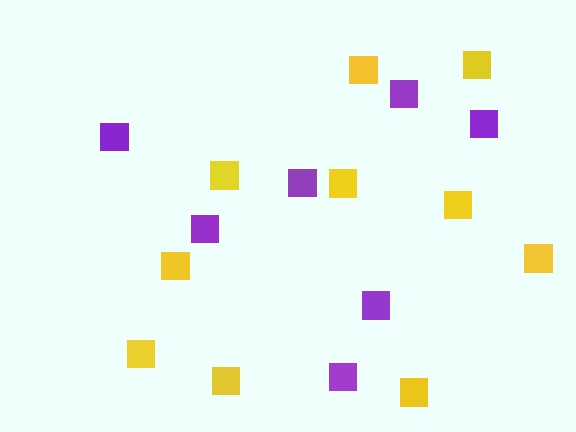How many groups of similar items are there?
There are 2 groups: one group of yellow squares (10) and one group of purple squares (7).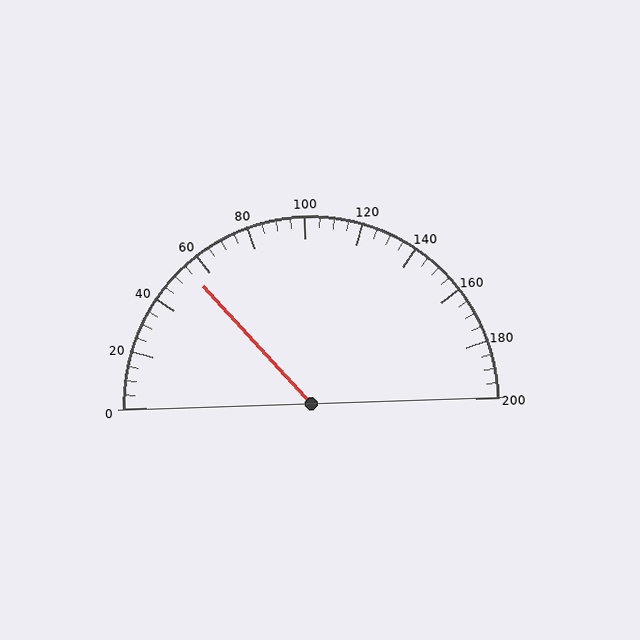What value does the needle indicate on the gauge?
The needle indicates approximately 55.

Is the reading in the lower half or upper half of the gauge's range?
The reading is in the lower half of the range (0 to 200).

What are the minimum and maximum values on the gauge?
The gauge ranges from 0 to 200.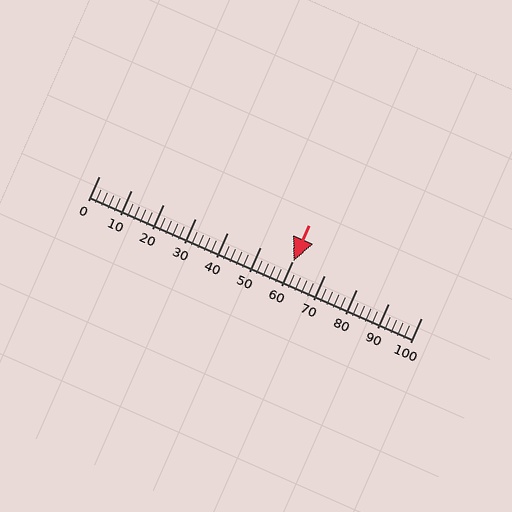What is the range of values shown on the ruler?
The ruler shows values from 0 to 100.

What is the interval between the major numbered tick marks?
The major tick marks are spaced 10 units apart.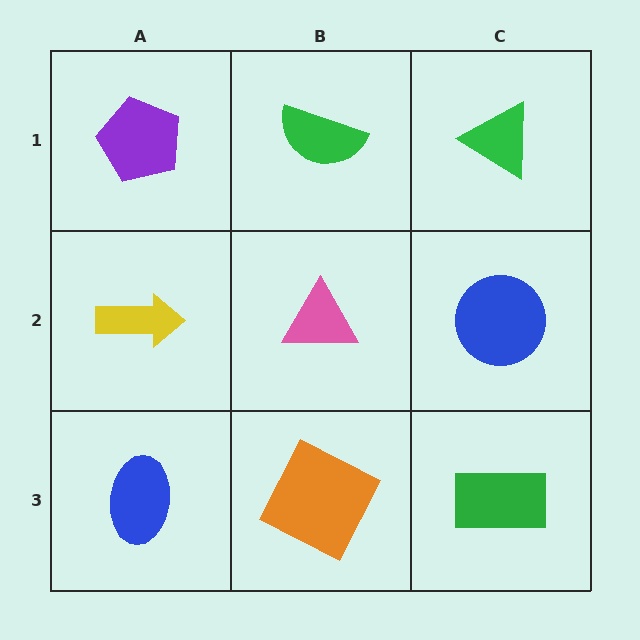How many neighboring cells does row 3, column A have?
2.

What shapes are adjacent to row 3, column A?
A yellow arrow (row 2, column A), an orange square (row 3, column B).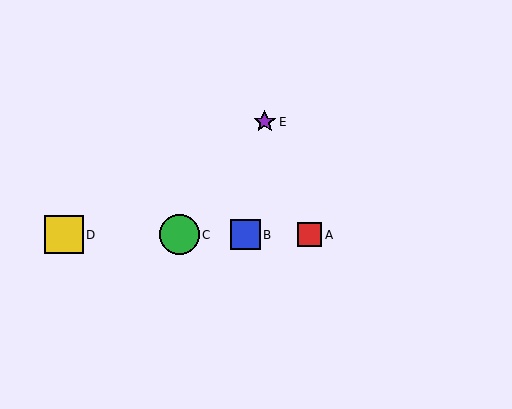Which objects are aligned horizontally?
Objects A, B, C, D are aligned horizontally.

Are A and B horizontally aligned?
Yes, both are at y≈235.